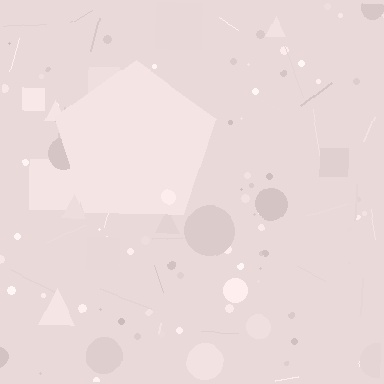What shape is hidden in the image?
A pentagon is hidden in the image.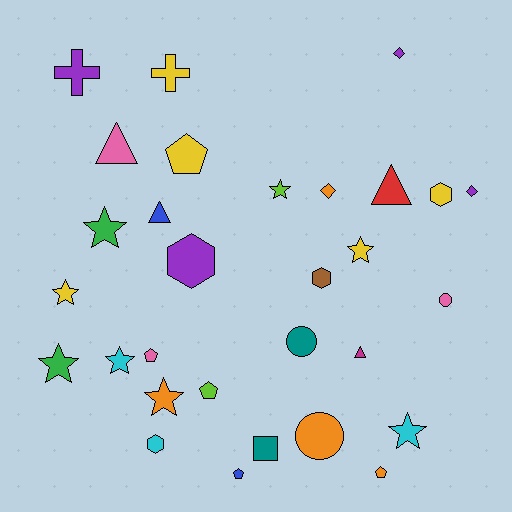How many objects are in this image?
There are 30 objects.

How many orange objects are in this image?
There are 4 orange objects.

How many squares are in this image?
There is 1 square.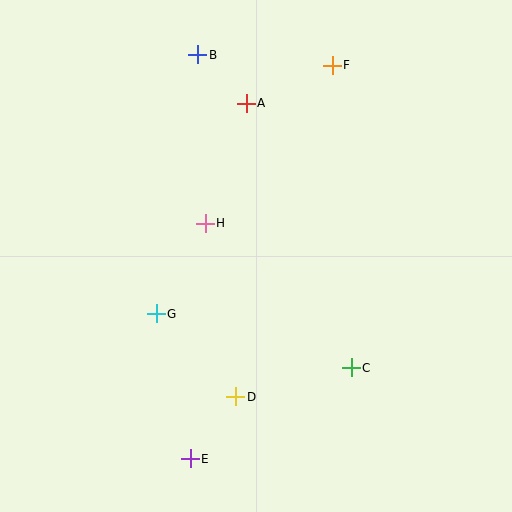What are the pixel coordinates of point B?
Point B is at (198, 55).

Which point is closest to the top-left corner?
Point B is closest to the top-left corner.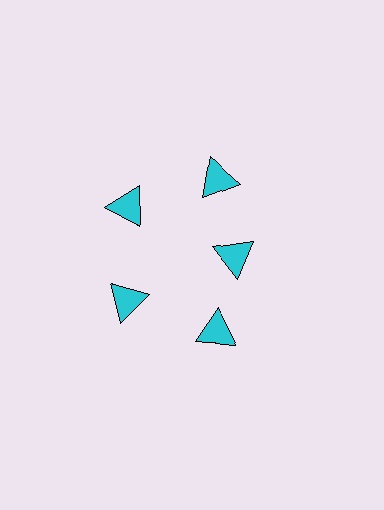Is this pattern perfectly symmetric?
No. The 5 cyan triangles are arranged in a ring, but one element near the 3 o'clock position is pulled inward toward the center, breaking the 5-fold rotational symmetry.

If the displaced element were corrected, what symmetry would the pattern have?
It would have 5-fold rotational symmetry — the pattern would map onto itself every 72 degrees.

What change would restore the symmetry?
The symmetry would be restored by moving it outward, back onto the ring so that all 5 triangles sit at equal angles and equal distance from the center.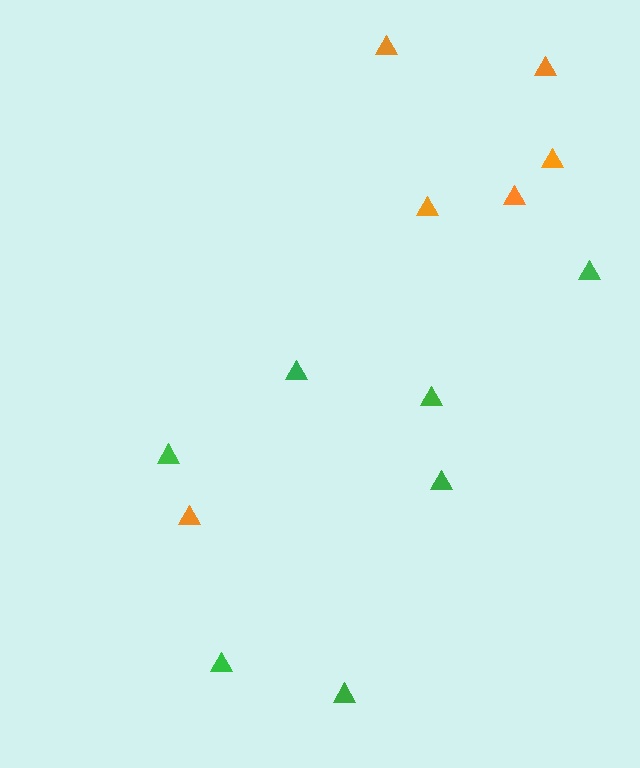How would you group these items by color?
There are 2 groups: one group of green triangles (7) and one group of orange triangles (6).